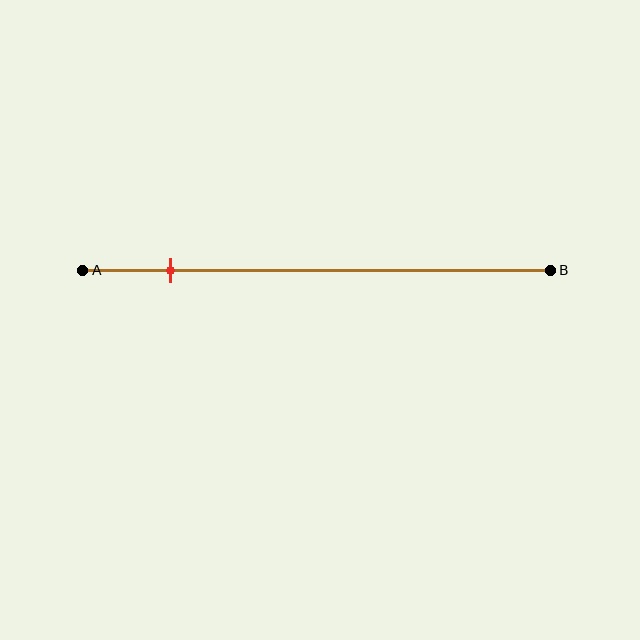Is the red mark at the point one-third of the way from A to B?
No, the mark is at about 20% from A, not at the 33% one-third point.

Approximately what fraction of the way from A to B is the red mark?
The red mark is approximately 20% of the way from A to B.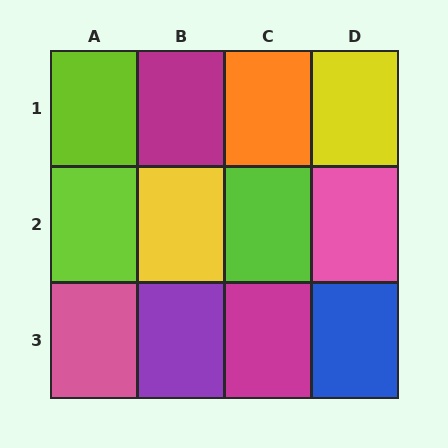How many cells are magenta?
2 cells are magenta.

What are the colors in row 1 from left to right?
Lime, magenta, orange, yellow.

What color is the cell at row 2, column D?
Pink.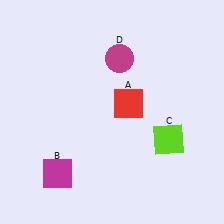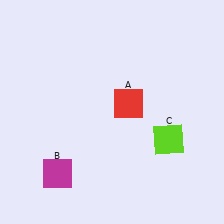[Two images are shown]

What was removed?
The magenta circle (D) was removed in Image 2.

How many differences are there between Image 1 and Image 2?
There is 1 difference between the two images.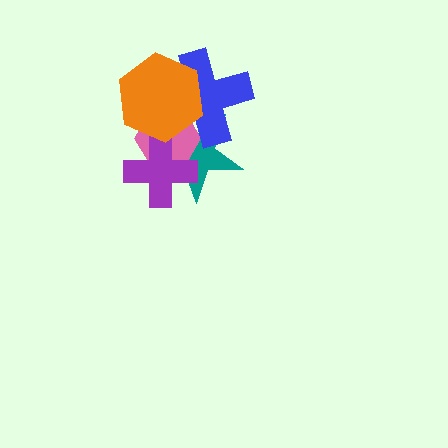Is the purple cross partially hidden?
No, no other shape covers it.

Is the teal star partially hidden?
Yes, it is partially covered by another shape.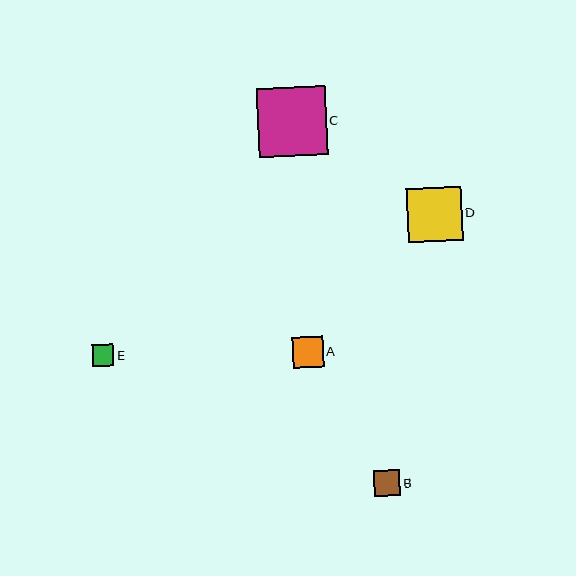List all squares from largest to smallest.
From largest to smallest: C, D, A, B, E.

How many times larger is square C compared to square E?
Square C is approximately 3.2 times the size of square E.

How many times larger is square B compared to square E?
Square B is approximately 1.2 times the size of square E.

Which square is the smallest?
Square E is the smallest with a size of approximately 22 pixels.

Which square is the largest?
Square C is the largest with a size of approximately 69 pixels.